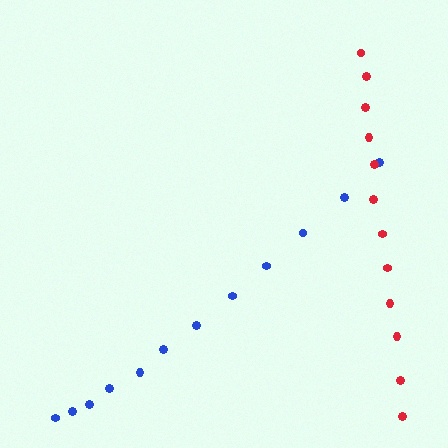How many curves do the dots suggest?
There are 2 distinct paths.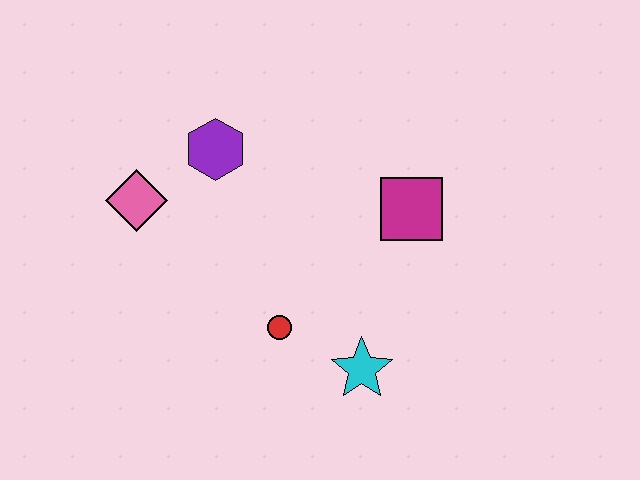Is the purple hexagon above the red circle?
Yes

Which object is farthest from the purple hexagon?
The cyan star is farthest from the purple hexagon.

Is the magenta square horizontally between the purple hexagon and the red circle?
No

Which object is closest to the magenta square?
The cyan star is closest to the magenta square.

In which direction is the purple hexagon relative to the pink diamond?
The purple hexagon is to the right of the pink diamond.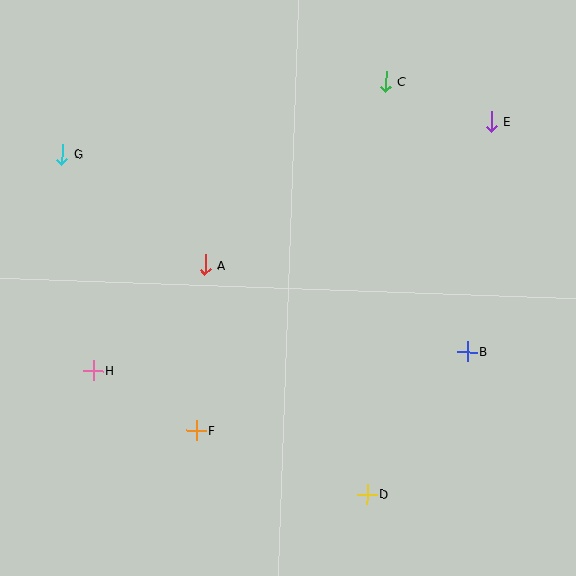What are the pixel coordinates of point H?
Point H is at (93, 370).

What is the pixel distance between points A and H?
The distance between A and H is 154 pixels.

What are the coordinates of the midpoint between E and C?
The midpoint between E and C is at (438, 102).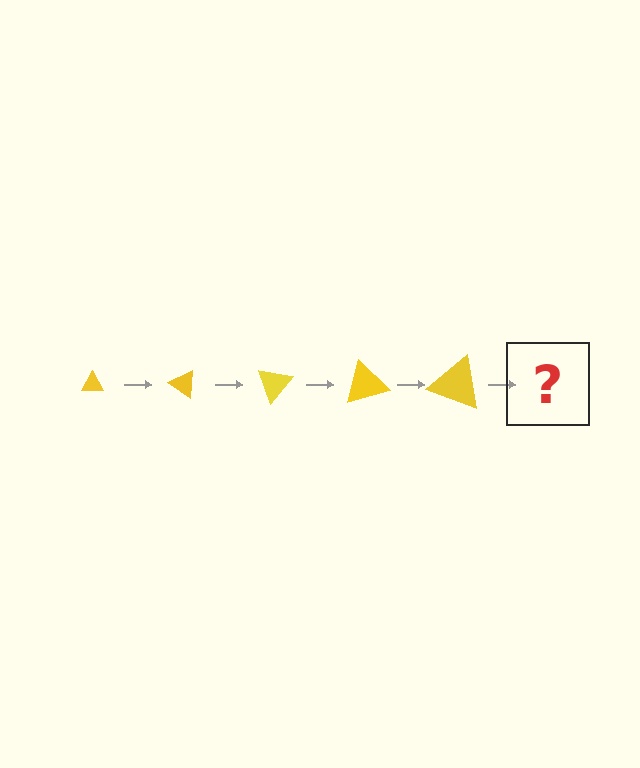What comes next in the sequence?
The next element should be a triangle, larger than the previous one and rotated 175 degrees from the start.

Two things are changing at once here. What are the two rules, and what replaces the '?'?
The two rules are that the triangle grows larger each step and it rotates 35 degrees each step. The '?' should be a triangle, larger than the previous one and rotated 175 degrees from the start.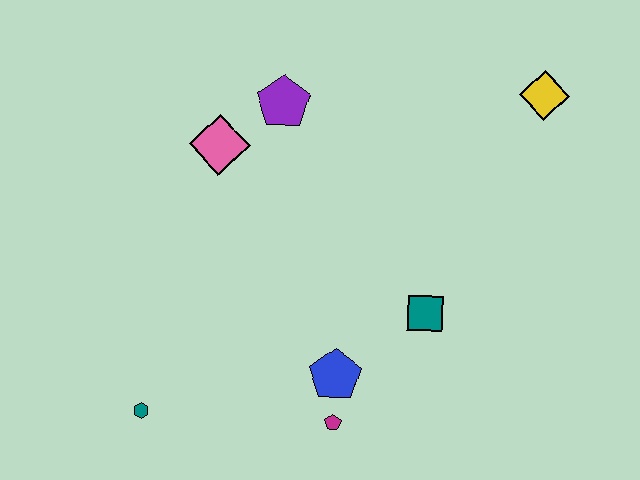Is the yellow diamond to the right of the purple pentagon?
Yes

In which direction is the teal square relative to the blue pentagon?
The teal square is to the right of the blue pentagon.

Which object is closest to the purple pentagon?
The pink diamond is closest to the purple pentagon.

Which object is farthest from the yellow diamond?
The teal hexagon is farthest from the yellow diamond.